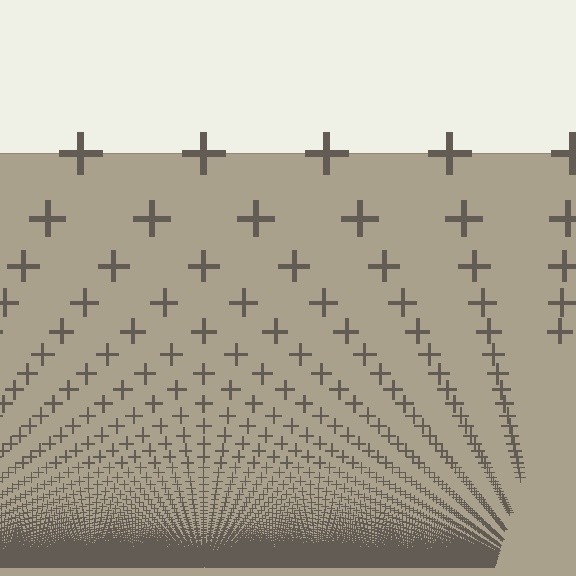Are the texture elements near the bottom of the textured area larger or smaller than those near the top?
Smaller. The gradient is inverted — elements near the bottom are smaller and denser.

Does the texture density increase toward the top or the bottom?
Density increases toward the bottom.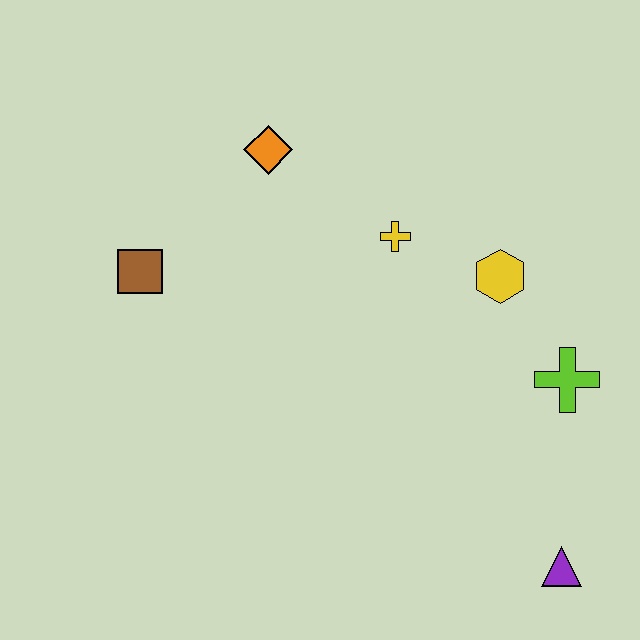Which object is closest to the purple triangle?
The lime cross is closest to the purple triangle.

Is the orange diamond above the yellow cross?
Yes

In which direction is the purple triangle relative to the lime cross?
The purple triangle is below the lime cross.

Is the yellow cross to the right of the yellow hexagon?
No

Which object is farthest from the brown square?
The purple triangle is farthest from the brown square.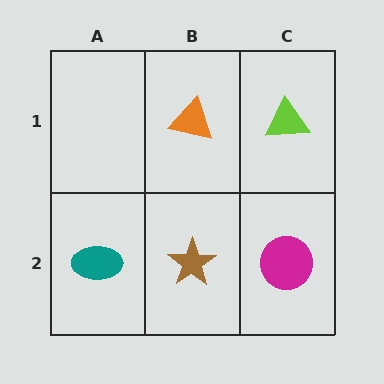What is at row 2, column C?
A magenta circle.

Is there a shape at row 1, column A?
No, that cell is empty.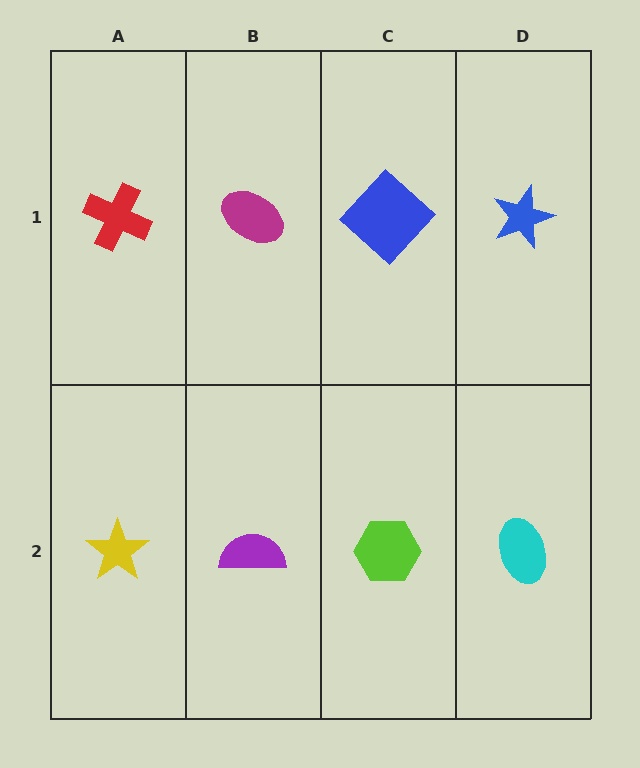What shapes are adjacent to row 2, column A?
A red cross (row 1, column A), a purple semicircle (row 2, column B).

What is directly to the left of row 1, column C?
A magenta ellipse.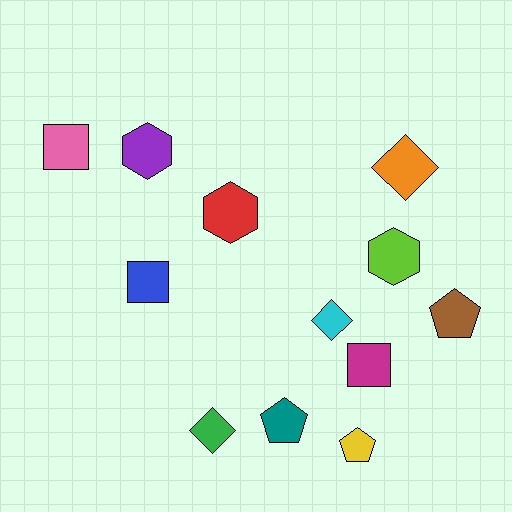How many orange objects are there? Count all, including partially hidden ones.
There is 1 orange object.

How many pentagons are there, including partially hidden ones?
There are 3 pentagons.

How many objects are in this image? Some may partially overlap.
There are 12 objects.